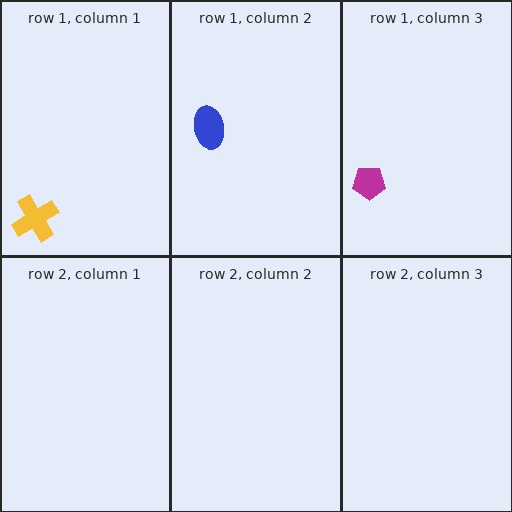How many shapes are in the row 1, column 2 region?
1.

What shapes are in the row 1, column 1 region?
The yellow cross.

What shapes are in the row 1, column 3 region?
The magenta pentagon.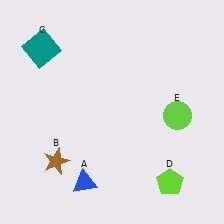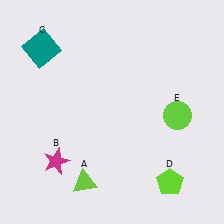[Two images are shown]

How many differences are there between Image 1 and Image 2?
There are 2 differences between the two images.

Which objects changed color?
A changed from blue to lime. B changed from brown to magenta.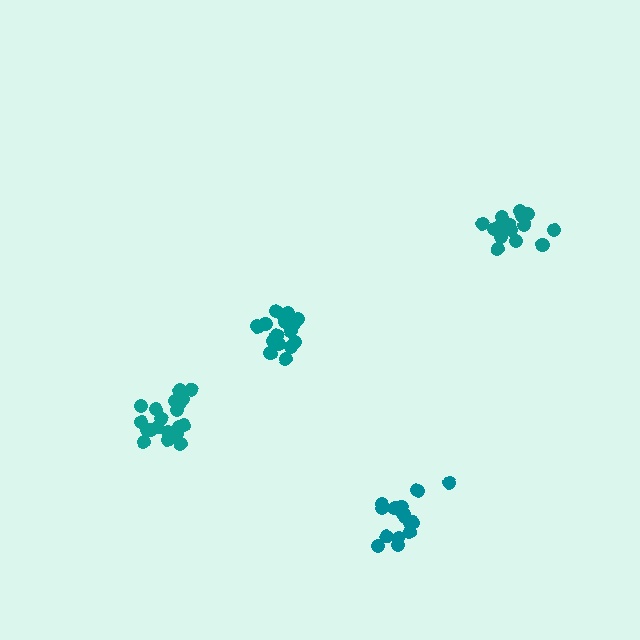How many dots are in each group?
Group 1: 21 dots, Group 2: 16 dots, Group 3: 20 dots, Group 4: 16 dots (73 total).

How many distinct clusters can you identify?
There are 4 distinct clusters.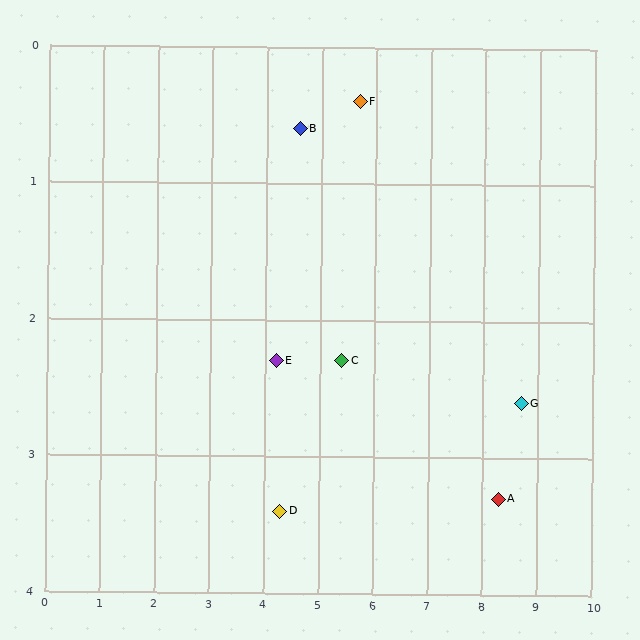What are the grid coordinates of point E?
Point E is at approximately (4.2, 2.3).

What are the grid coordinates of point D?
Point D is at approximately (4.3, 3.4).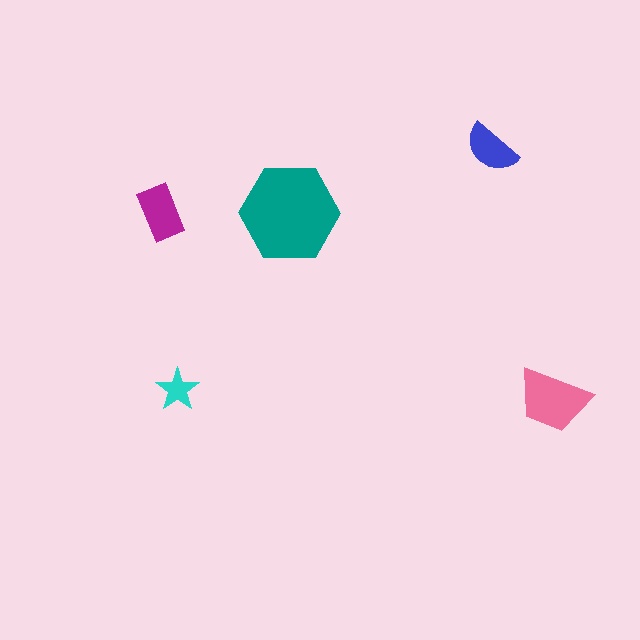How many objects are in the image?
There are 5 objects in the image.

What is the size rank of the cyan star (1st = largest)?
5th.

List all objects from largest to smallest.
The teal hexagon, the pink trapezoid, the magenta rectangle, the blue semicircle, the cyan star.